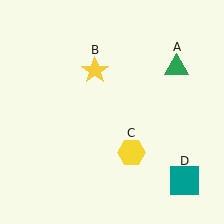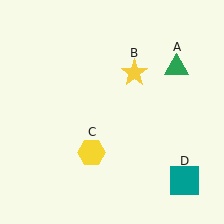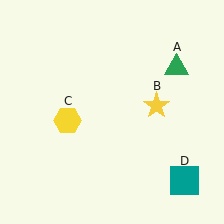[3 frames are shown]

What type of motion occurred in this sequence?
The yellow star (object B), yellow hexagon (object C) rotated clockwise around the center of the scene.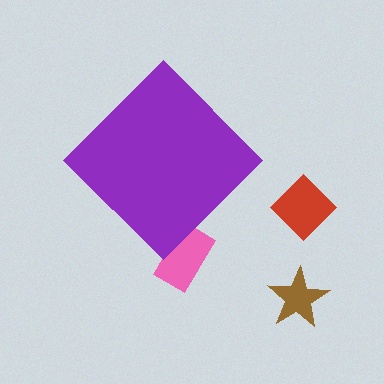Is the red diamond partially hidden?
No, the red diamond is fully visible.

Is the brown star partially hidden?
No, the brown star is fully visible.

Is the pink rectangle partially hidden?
Yes, the pink rectangle is partially hidden behind the purple diamond.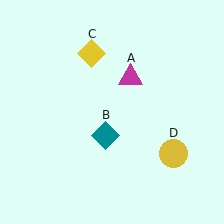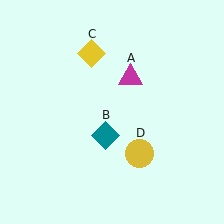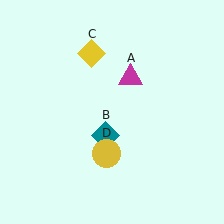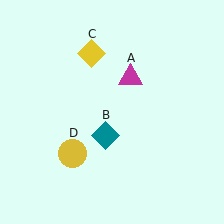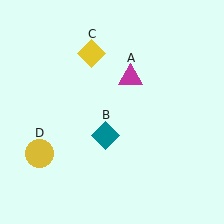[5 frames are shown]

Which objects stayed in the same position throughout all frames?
Magenta triangle (object A) and teal diamond (object B) and yellow diamond (object C) remained stationary.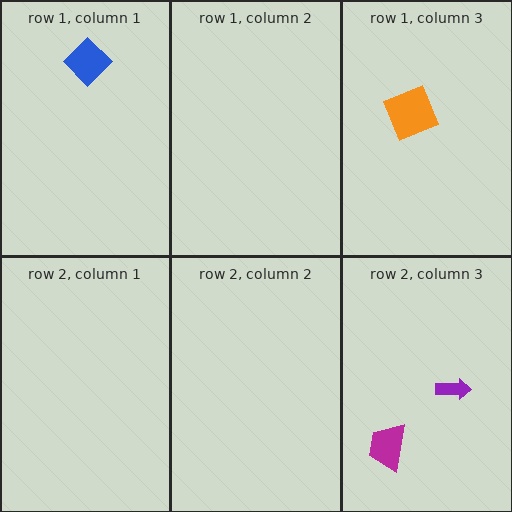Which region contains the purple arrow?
The row 2, column 3 region.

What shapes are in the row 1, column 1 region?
The blue diamond.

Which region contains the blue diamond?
The row 1, column 1 region.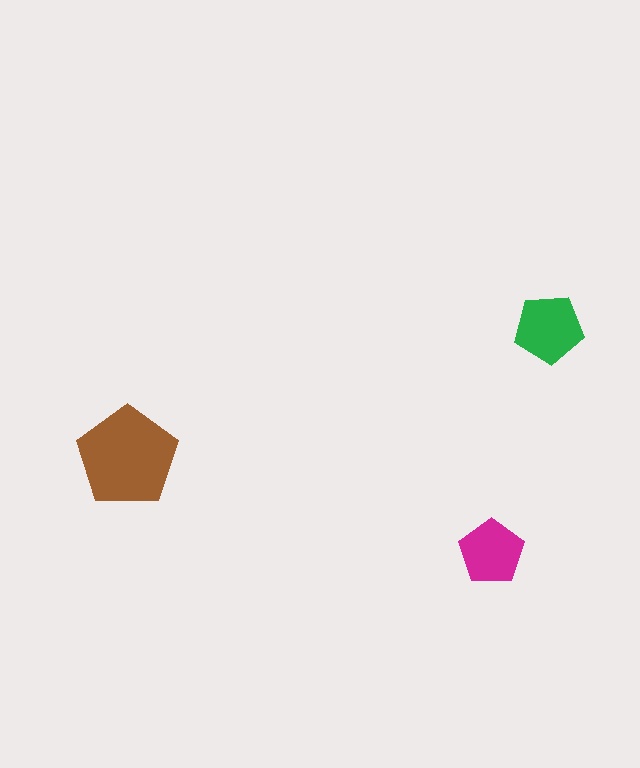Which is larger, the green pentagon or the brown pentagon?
The brown one.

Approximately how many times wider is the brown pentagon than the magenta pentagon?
About 1.5 times wider.